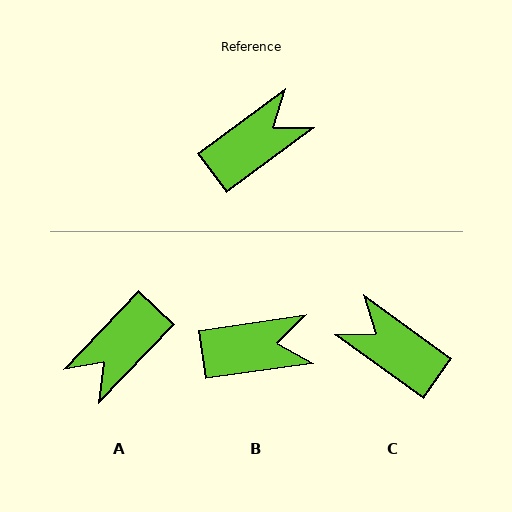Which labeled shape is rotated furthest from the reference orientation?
A, about 170 degrees away.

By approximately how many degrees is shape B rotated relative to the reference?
Approximately 28 degrees clockwise.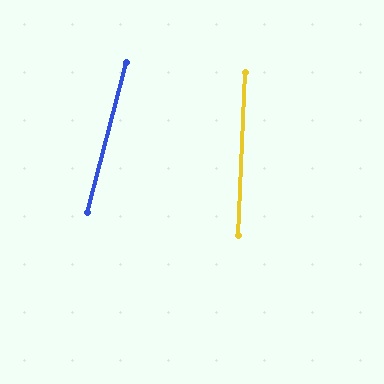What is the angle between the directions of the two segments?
Approximately 12 degrees.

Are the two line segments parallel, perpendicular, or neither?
Neither parallel nor perpendicular — they differ by about 12°.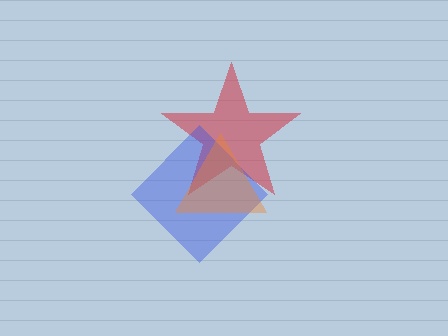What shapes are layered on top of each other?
The layered shapes are: a red star, a blue diamond, an orange triangle.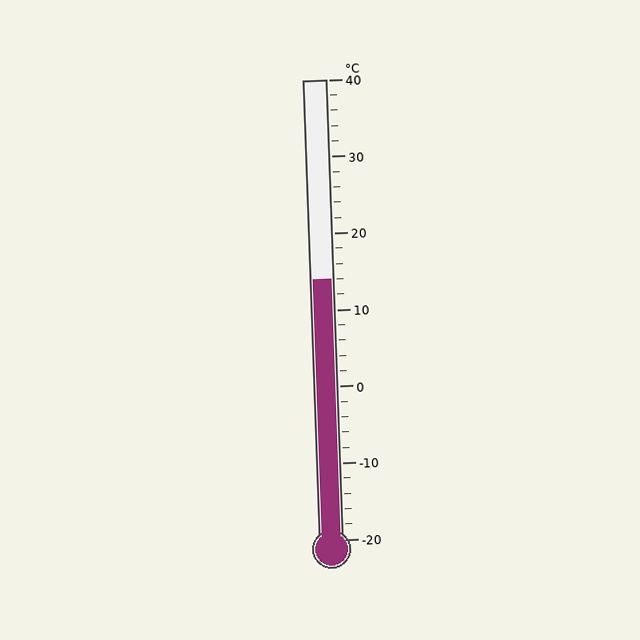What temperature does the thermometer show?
The thermometer shows approximately 14°C.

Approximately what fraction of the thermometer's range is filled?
The thermometer is filled to approximately 55% of its range.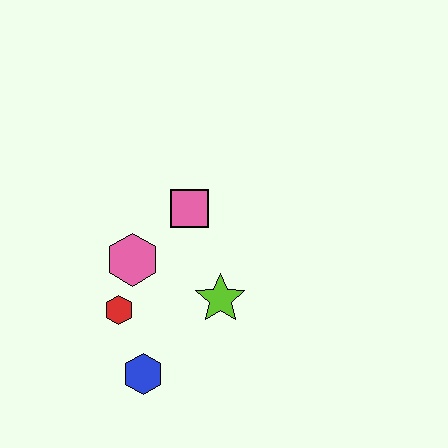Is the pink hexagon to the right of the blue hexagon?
No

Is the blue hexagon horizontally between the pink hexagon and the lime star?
Yes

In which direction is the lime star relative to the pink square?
The lime star is below the pink square.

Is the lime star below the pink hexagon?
Yes